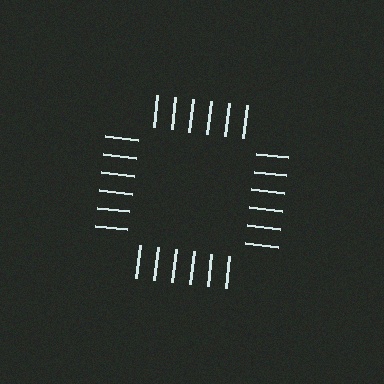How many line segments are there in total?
24 — 6 along each of the 4 edges.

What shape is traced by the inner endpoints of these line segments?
An illusory square — the line segments terminate on its edges but no continuous stroke is drawn.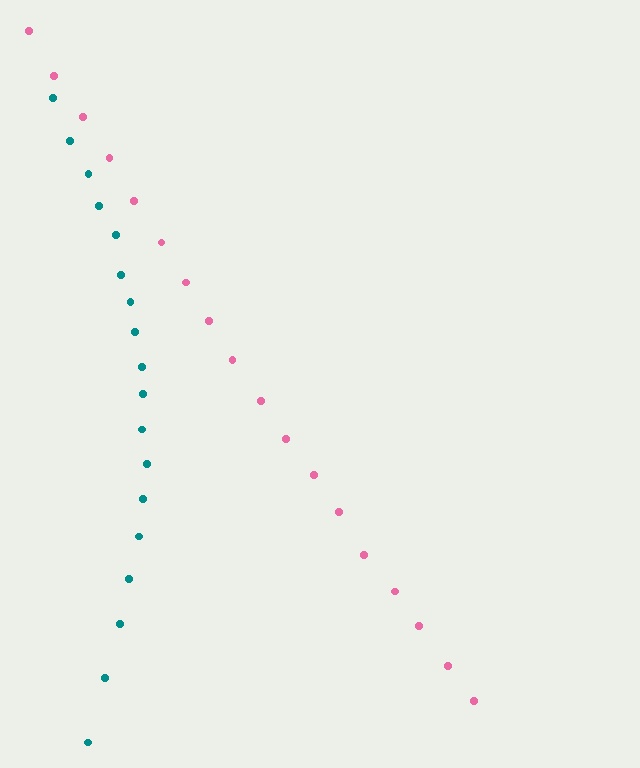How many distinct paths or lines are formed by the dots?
There are 2 distinct paths.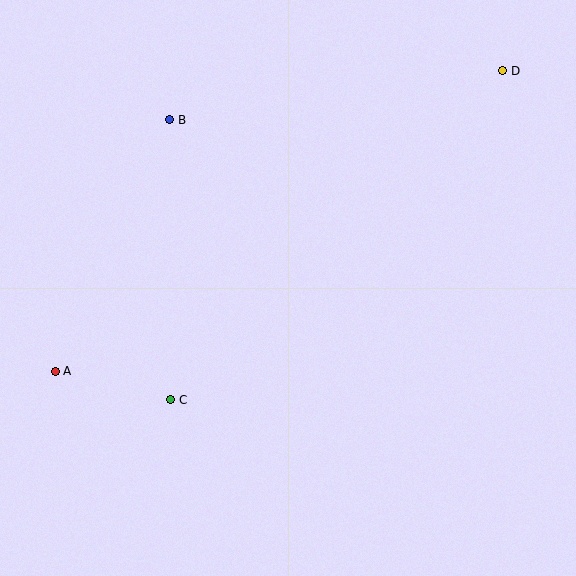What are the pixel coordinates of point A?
Point A is at (55, 371).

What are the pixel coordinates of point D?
Point D is at (503, 71).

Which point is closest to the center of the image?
Point C at (171, 400) is closest to the center.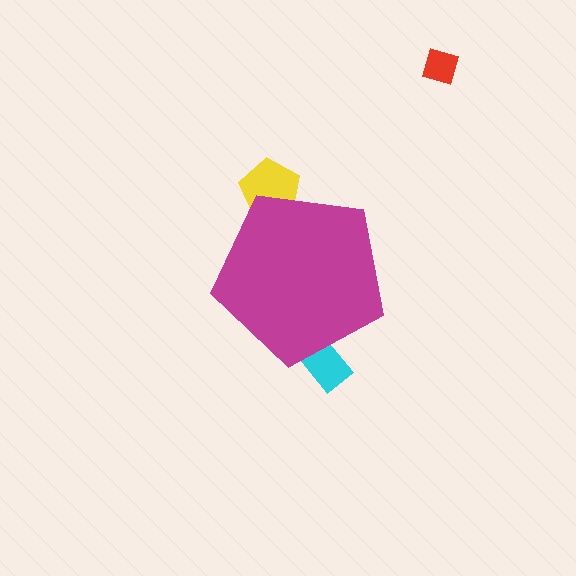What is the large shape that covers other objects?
A magenta pentagon.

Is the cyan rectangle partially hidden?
Yes, the cyan rectangle is partially hidden behind the magenta pentagon.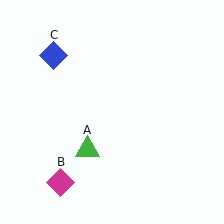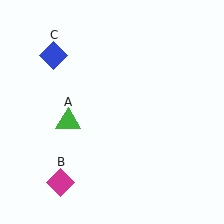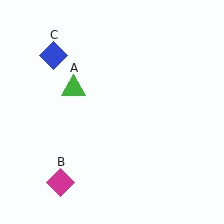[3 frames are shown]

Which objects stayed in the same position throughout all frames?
Magenta diamond (object B) and blue diamond (object C) remained stationary.